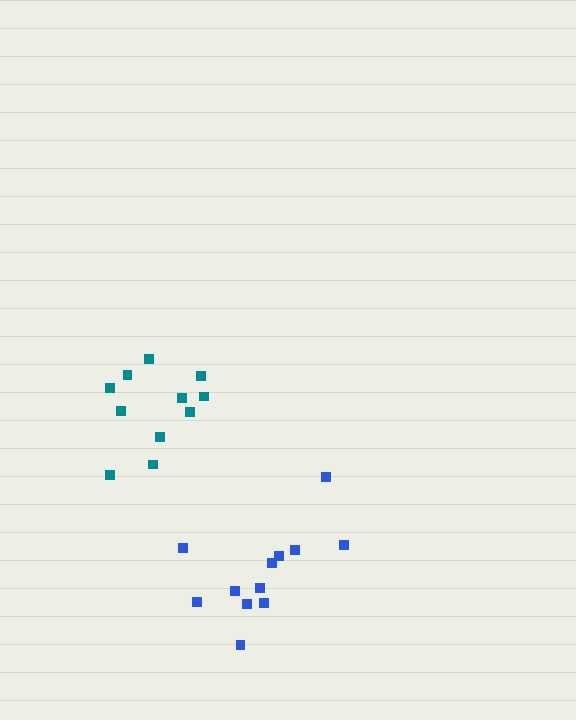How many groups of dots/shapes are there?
There are 2 groups.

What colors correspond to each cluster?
The clusters are colored: teal, blue.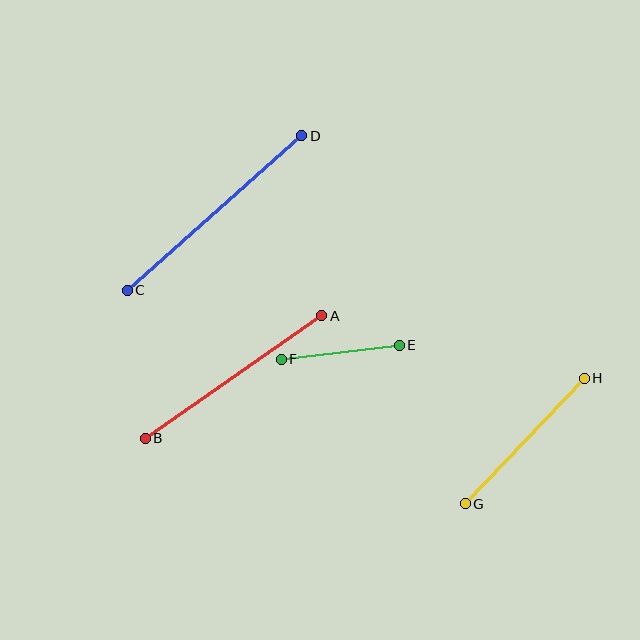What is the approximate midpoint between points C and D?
The midpoint is at approximately (214, 213) pixels.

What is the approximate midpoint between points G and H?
The midpoint is at approximately (525, 441) pixels.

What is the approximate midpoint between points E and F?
The midpoint is at approximately (340, 352) pixels.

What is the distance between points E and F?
The distance is approximately 119 pixels.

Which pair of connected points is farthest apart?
Points C and D are farthest apart.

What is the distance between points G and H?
The distance is approximately 173 pixels.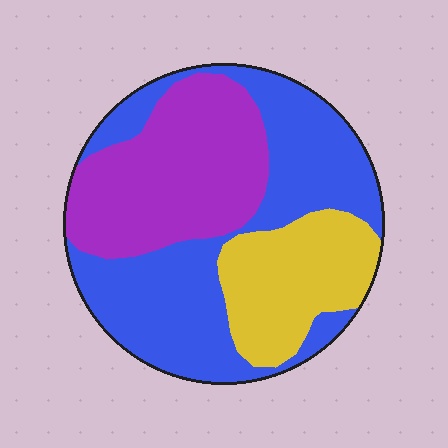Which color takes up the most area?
Blue, at roughly 45%.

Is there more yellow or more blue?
Blue.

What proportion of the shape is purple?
Purple takes up about one third (1/3) of the shape.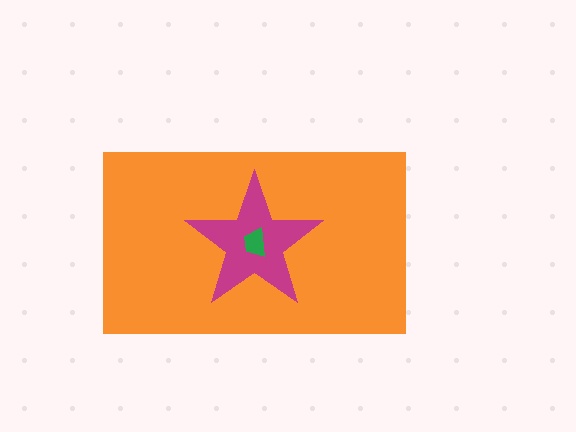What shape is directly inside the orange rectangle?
The magenta star.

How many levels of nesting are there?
3.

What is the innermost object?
The green trapezoid.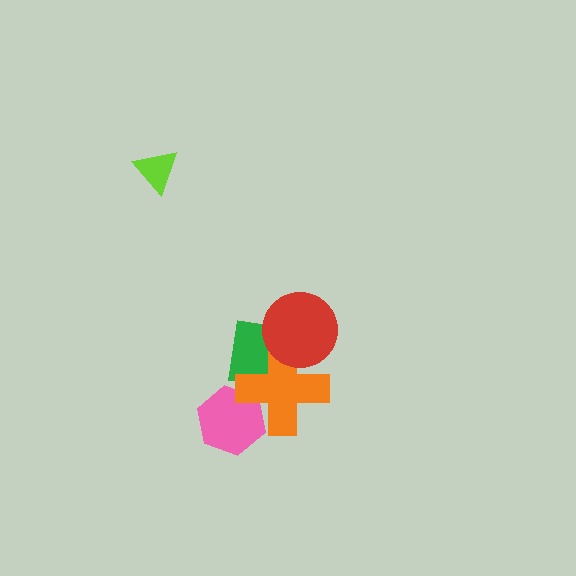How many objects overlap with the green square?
2 objects overlap with the green square.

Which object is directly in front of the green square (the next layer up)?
The orange cross is directly in front of the green square.